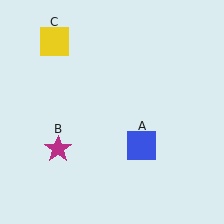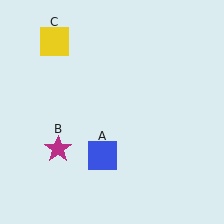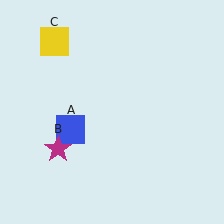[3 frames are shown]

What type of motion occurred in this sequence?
The blue square (object A) rotated clockwise around the center of the scene.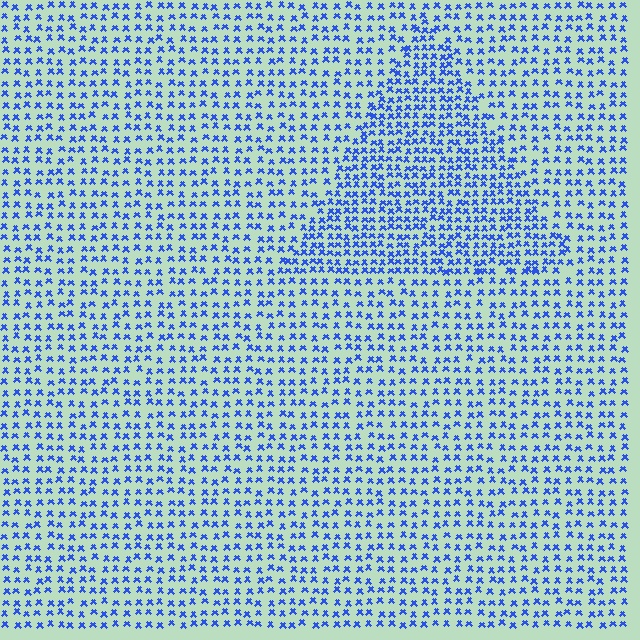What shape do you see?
I see a triangle.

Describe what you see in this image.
The image contains small blue elements arranged at two different densities. A triangle-shaped region is visible where the elements are more densely packed than the surrounding area.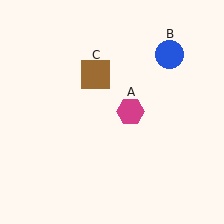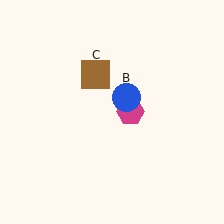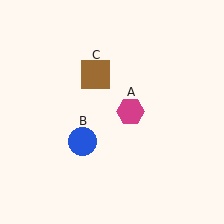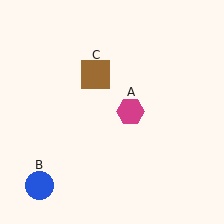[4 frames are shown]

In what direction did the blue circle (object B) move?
The blue circle (object B) moved down and to the left.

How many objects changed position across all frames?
1 object changed position: blue circle (object B).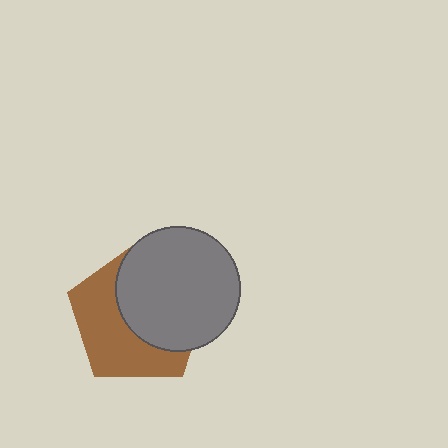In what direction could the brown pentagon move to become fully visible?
The brown pentagon could move left. That would shift it out from behind the gray circle entirely.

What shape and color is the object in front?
The object in front is a gray circle.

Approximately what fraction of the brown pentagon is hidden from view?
Roughly 51% of the brown pentagon is hidden behind the gray circle.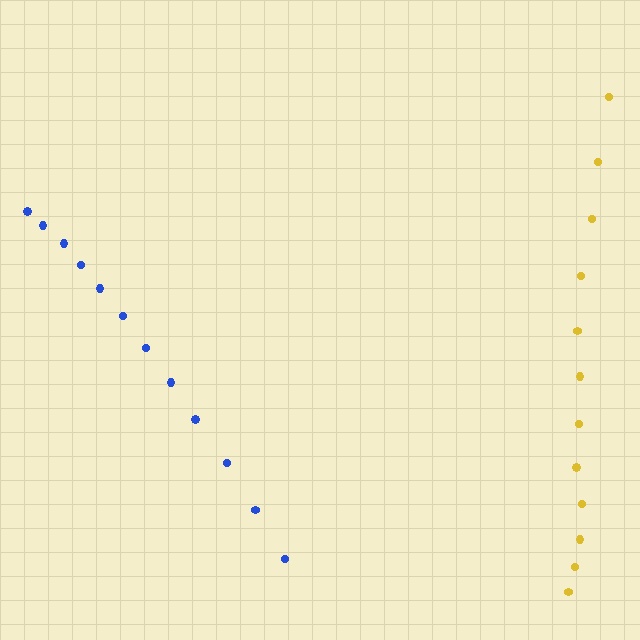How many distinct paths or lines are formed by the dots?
There are 2 distinct paths.